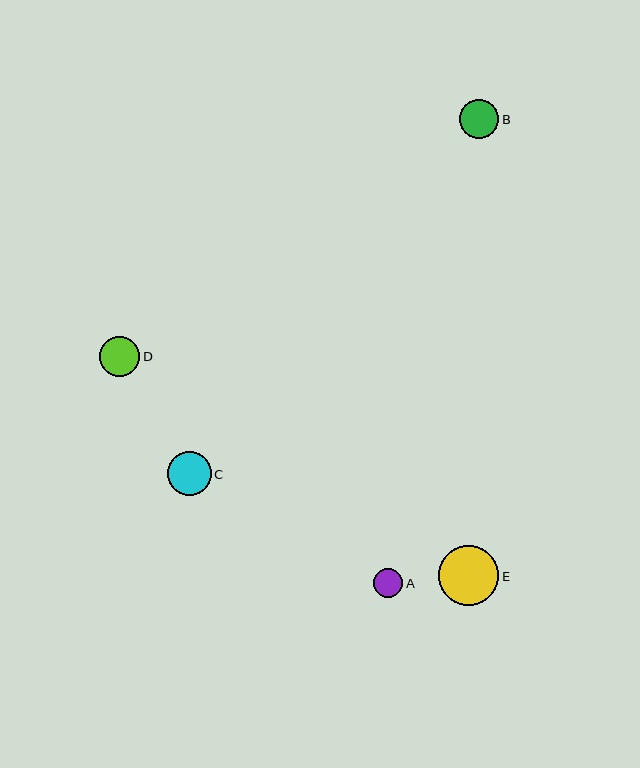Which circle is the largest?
Circle E is the largest with a size of approximately 60 pixels.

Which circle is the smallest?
Circle A is the smallest with a size of approximately 29 pixels.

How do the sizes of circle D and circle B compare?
Circle D and circle B are approximately the same size.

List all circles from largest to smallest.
From largest to smallest: E, C, D, B, A.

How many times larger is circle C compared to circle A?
Circle C is approximately 1.5 times the size of circle A.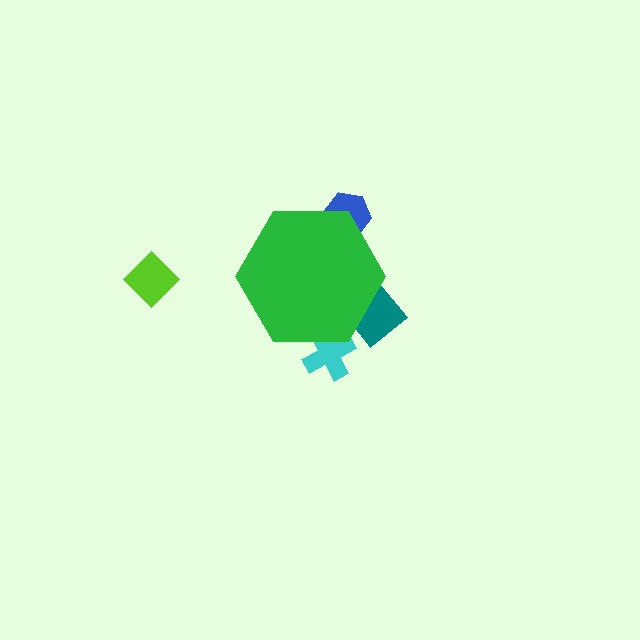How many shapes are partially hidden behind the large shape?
3 shapes are partially hidden.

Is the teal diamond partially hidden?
Yes, the teal diamond is partially hidden behind the green hexagon.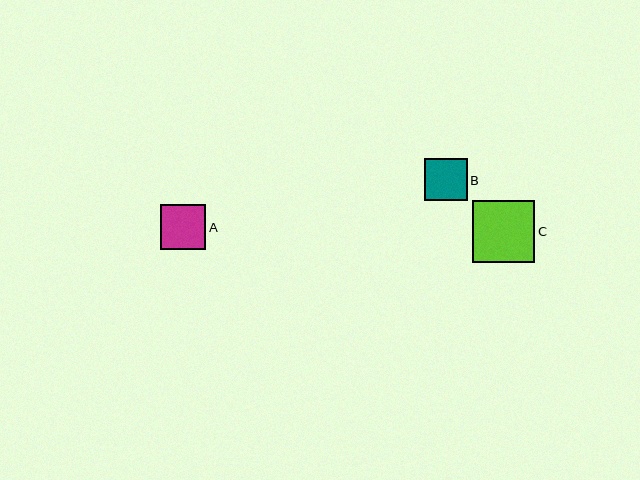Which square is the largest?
Square C is the largest with a size of approximately 62 pixels.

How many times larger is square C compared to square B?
Square C is approximately 1.5 times the size of square B.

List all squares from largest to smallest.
From largest to smallest: C, A, B.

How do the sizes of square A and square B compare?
Square A and square B are approximately the same size.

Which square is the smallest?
Square B is the smallest with a size of approximately 42 pixels.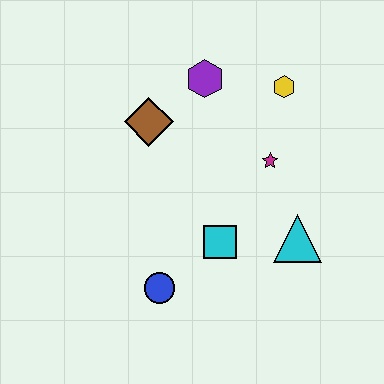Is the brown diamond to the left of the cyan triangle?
Yes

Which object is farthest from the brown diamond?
The cyan triangle is farthest from the brown diamond.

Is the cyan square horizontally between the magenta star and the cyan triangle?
No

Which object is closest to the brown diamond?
The purple hexagon is closest to the brown diamond.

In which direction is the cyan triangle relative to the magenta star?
The cyan triangle is below the magenta star.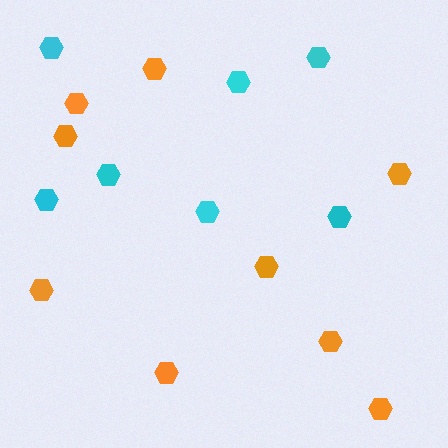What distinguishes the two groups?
There are 2 groups: one group of cyan hexagons (7) and one group of orange hexagons (9).